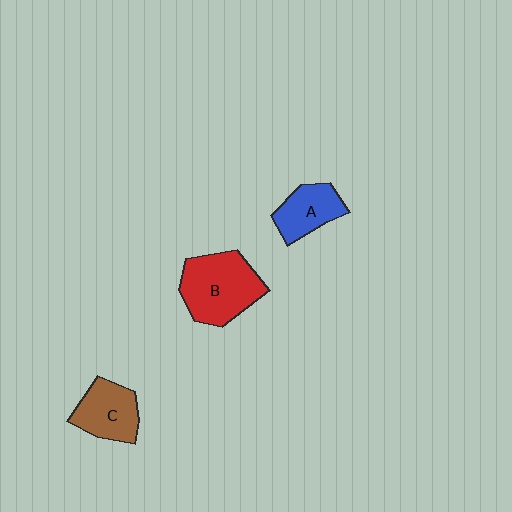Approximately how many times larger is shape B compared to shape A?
Approximately 1.7 times.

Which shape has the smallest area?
Shape A (blue).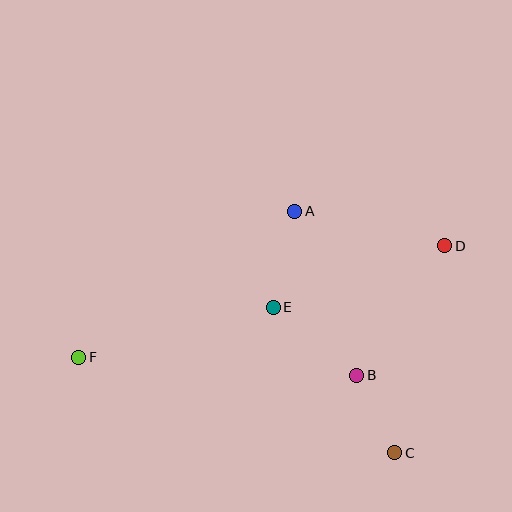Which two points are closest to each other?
Points B and C are closest to each other.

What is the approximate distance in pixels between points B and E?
The distance between B and E is approximately 108 pixels.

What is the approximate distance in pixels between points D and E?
The distance between D and E is approximately 182 pixels.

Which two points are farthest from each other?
Points D and F are farthest from each other.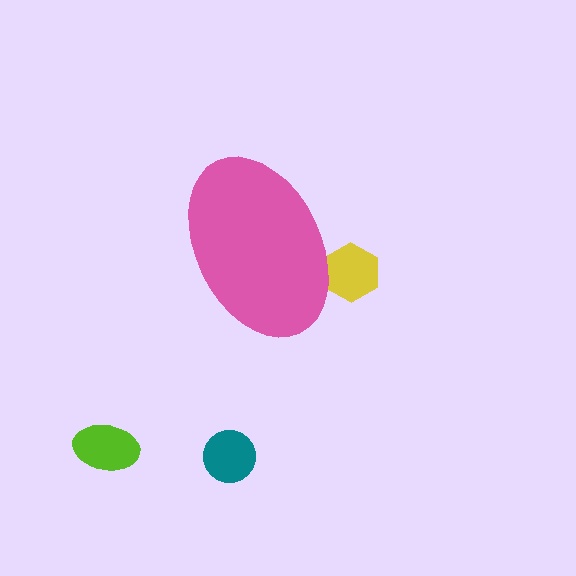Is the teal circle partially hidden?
No, the teal circle is fully visible.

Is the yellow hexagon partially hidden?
Yes, the yellow hexagon is partially hidden behind the pink ellipse.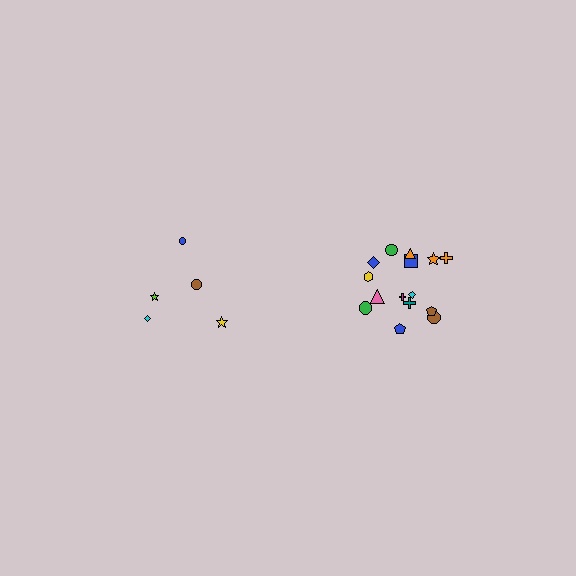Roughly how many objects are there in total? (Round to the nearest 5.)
Roughly 20 objects in total.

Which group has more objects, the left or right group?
The right group.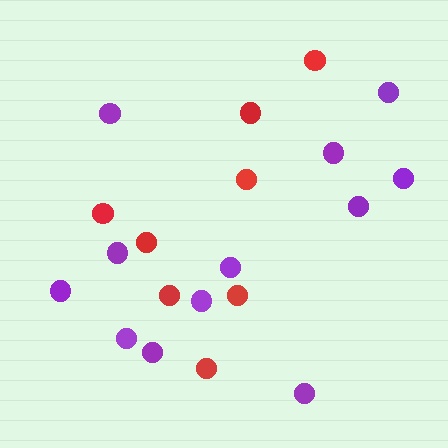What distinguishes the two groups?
There are 2 groups: one group of red circles (8) and one group of purple circles (12).